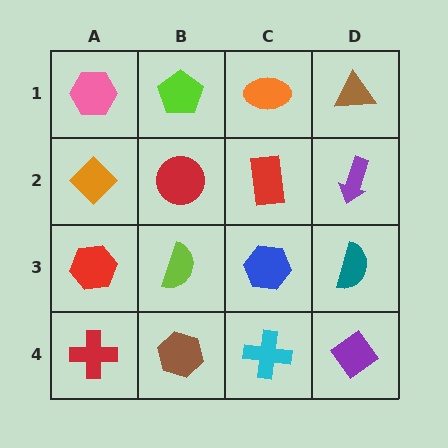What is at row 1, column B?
A lime pentagon.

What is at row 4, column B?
A brown hexagon.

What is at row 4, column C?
A cyan cross.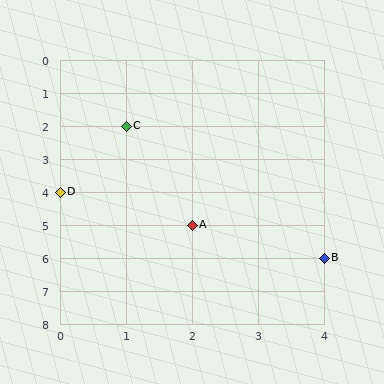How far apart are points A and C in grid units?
Points A and C are 1 column and 3 rows apart (about 3.2 grid units diagonally).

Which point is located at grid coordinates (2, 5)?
Point A is at (2, 5).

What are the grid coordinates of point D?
Point D is at grid coordinates (0, 4).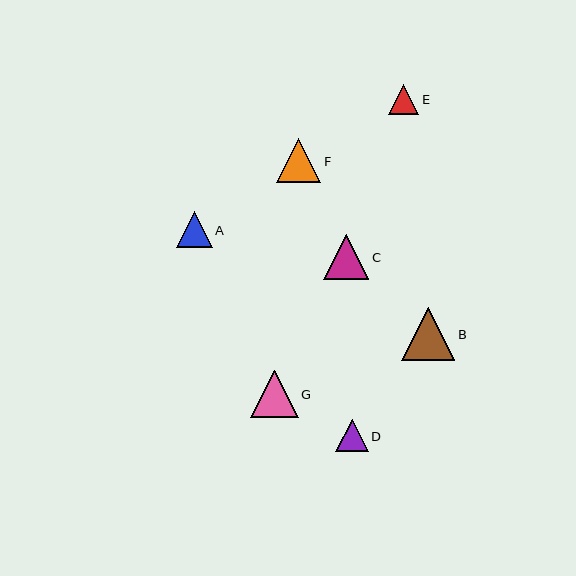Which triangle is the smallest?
Triangle E is the smallest with a size of approximately 30 pixels.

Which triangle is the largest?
Triangle B is the largest with a size of approximately 53 pixels.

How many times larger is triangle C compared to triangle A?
Triangle C is approximately 1.3 times the size of triangle A.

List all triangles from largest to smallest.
From largest to smallest: B, G, C, F, A, D, E.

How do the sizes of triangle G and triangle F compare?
Triangle G and triangle F are approximately the same size.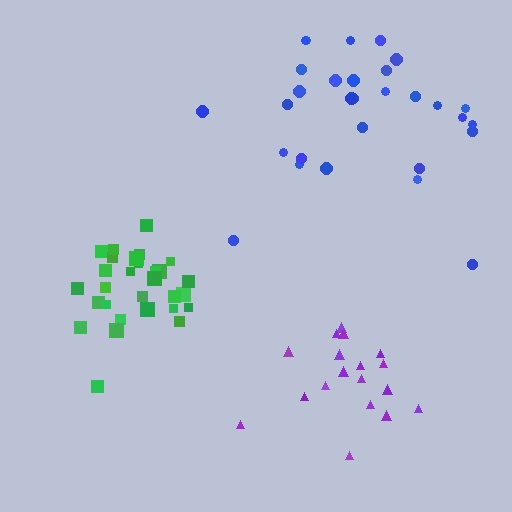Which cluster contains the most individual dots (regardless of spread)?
Green (32).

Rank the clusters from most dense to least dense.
green, purple, blue.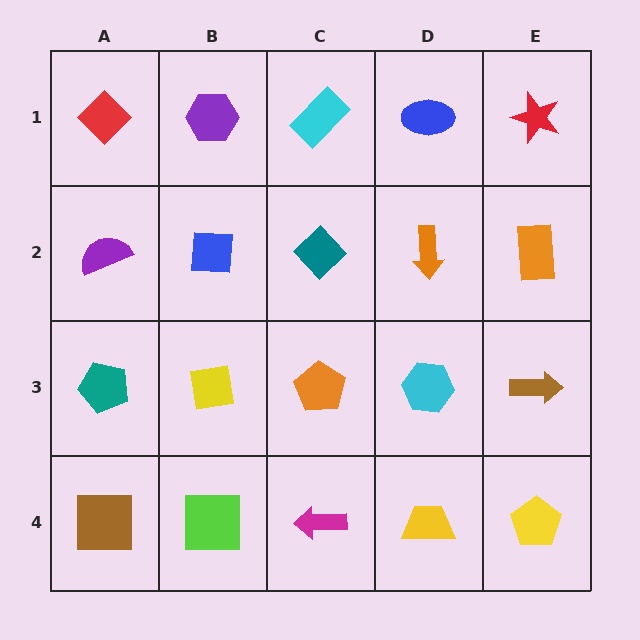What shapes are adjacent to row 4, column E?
A brown arrow (row 3, column E), a yellow trapezoid (row 4, column D).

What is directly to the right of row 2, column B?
A teal diamond.